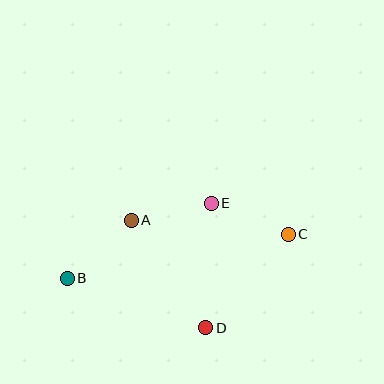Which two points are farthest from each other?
Points B and C are farthest from each other.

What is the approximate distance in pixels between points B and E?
The distance between B and E is approximately 163 pixels.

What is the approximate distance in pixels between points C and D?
The distance between C and D is approximately 125 pixels.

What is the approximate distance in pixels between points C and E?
The distance between C and E is approximately 83 pixels.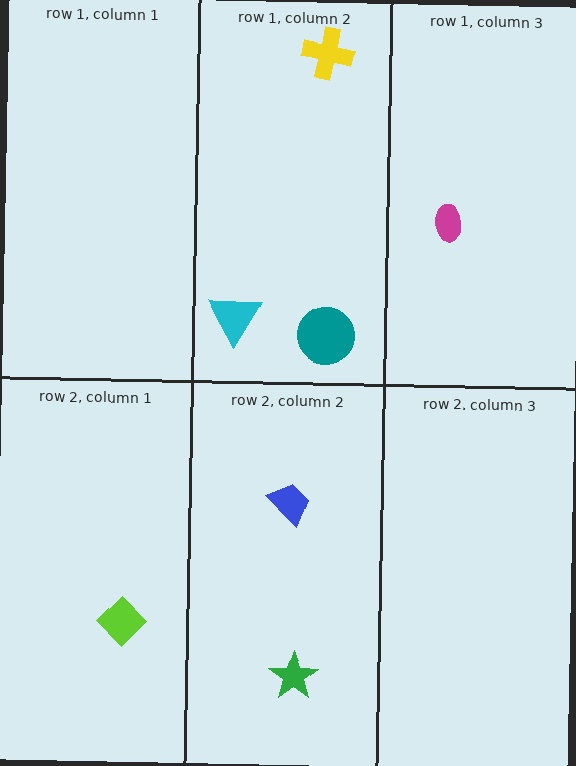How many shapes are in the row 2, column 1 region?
1.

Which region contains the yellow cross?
The row 1, column 2 region.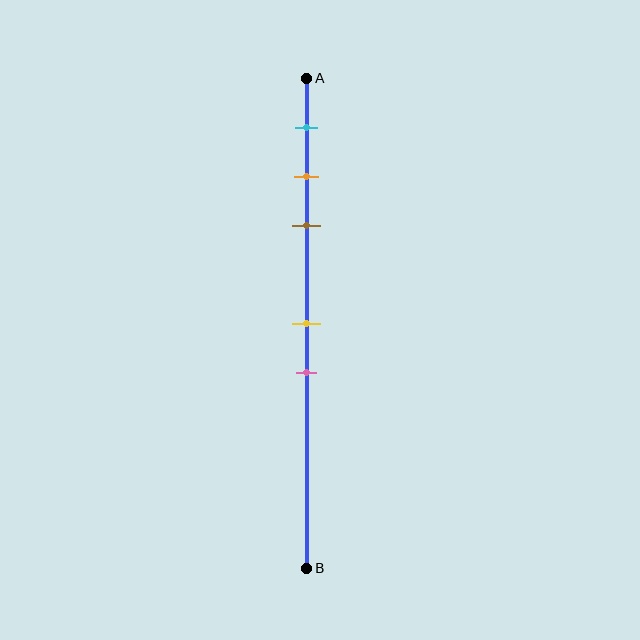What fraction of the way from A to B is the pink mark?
The pink mark is approximately 60% (0.6) of the way from A to B.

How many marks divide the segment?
There are 5 marks dividing the segment.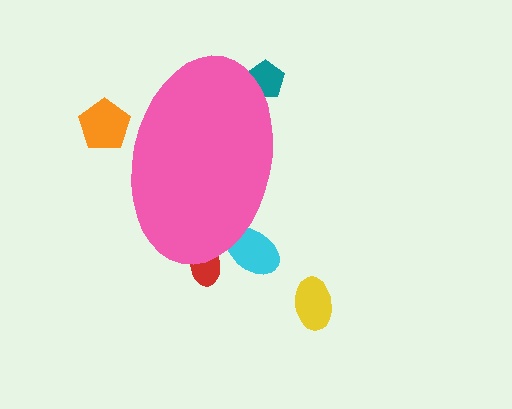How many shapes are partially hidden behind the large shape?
4 shapes are partially hidden.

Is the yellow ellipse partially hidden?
No, the yellow ellipse is fully visible.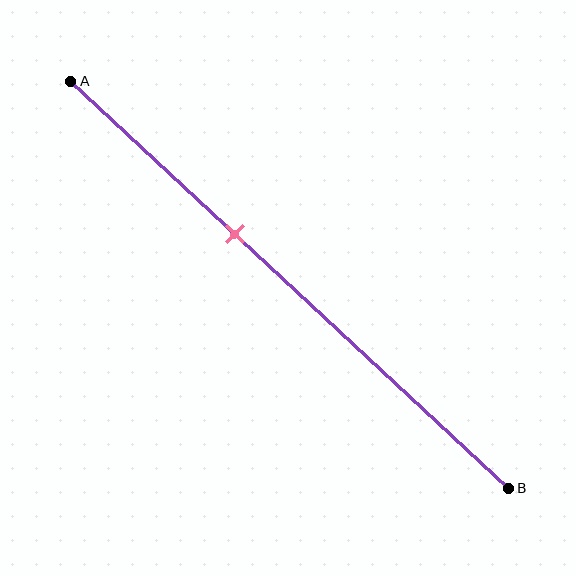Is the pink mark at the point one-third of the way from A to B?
No, the mark is at about 40% from A, not at the 33% one-third point.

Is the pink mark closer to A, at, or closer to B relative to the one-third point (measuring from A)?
The pink mark is closer to point B than the one-third point of segment AB.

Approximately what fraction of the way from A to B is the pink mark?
The pink mark is approximately 40% of the way from A to B.